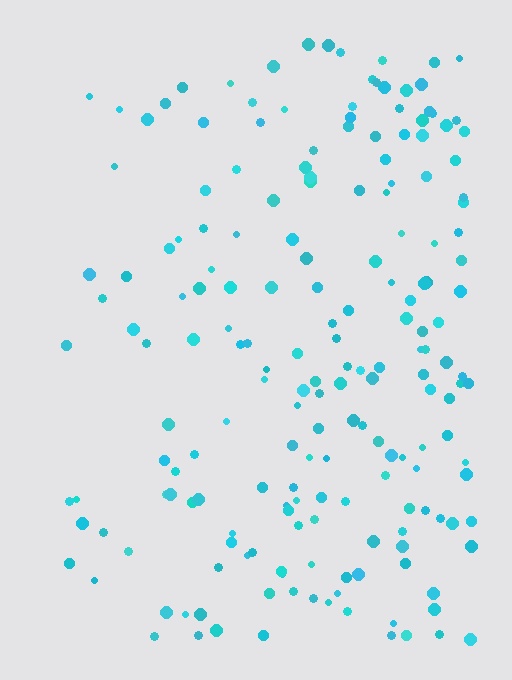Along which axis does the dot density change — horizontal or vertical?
Horizontal.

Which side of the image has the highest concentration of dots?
The right.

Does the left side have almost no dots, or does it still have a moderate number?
Still a moderate number, just noticeably fewer than the right.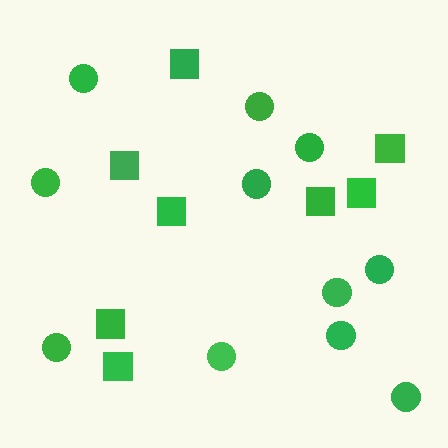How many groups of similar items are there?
There are 2 groups: one group of circles (11) and one group of squares (8).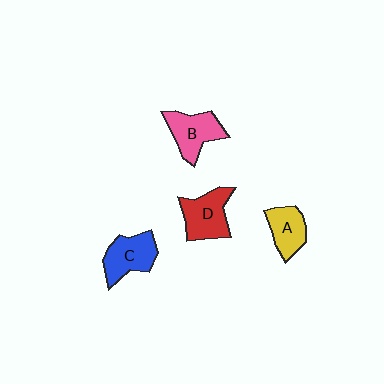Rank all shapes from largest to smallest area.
From largest to smallest: D (red), C (blue), B (pink), A (yellow).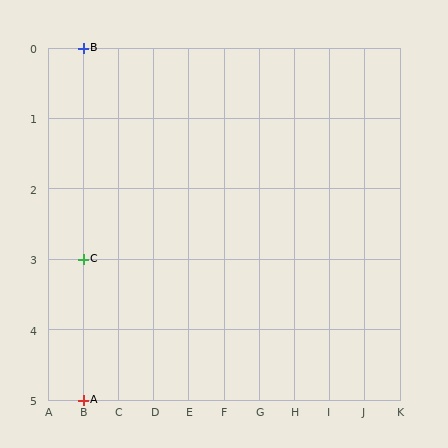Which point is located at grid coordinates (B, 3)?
Point C is at (B, 3).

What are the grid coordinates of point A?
Point A is at grid coordinates (B, 5).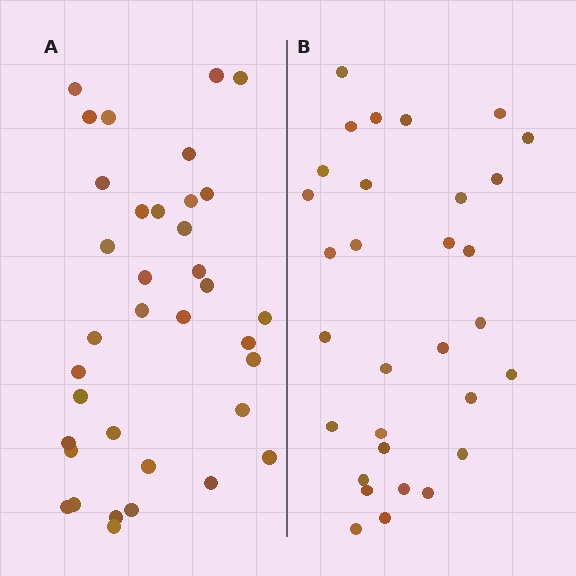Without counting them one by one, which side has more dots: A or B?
Region A (the left region) has more dots.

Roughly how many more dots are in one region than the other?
Region A has about 5 more dots than region B.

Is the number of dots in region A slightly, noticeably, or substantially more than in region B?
Region A has only slightly more — the two regions are fairly close. The ratio is roughly 1.2 to 1.